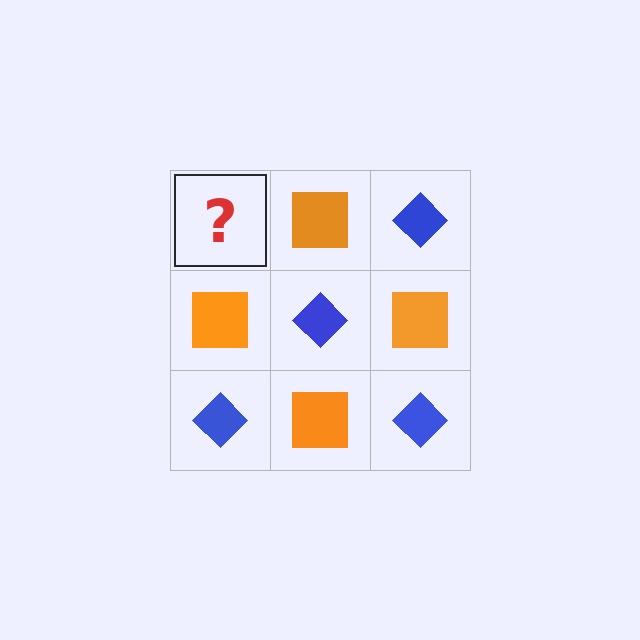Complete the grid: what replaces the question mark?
The question mark should be replaced with a blue diamond.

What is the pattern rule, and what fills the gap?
The rule is that it alternates blue diamond and orange square in a checkerboard pattern. The gap should be filled with a blue diamond.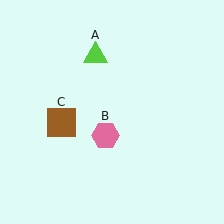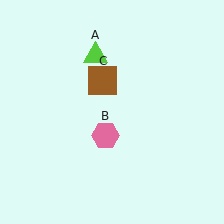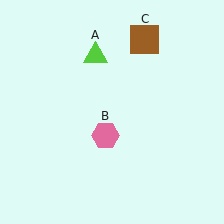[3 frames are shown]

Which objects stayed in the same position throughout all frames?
Lime triangle (object A) and pink hexagon (object B) remained stationary.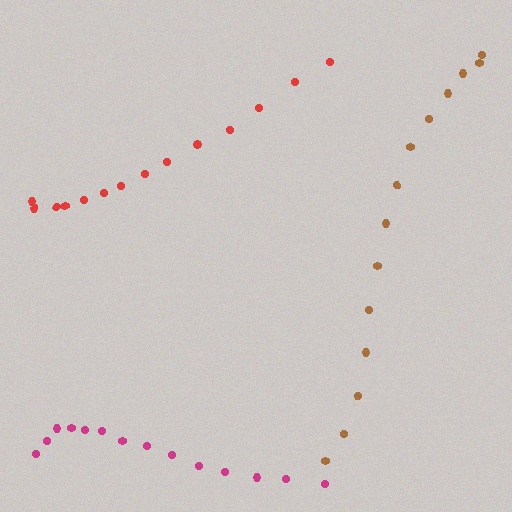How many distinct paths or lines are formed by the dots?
There are 3 distinct paths.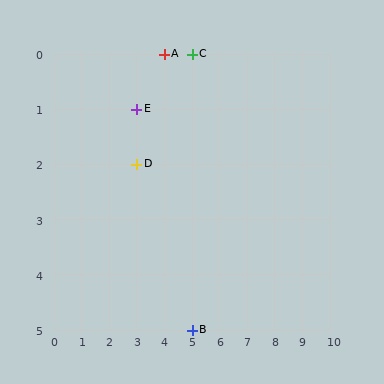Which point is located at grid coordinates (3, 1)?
Point E is at (3, 1).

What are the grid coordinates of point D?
Point D is at grid coordinates (3, 2).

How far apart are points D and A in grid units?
Points D and A are 1 column and 2 rows apart (about 2.2 grid units diagonally).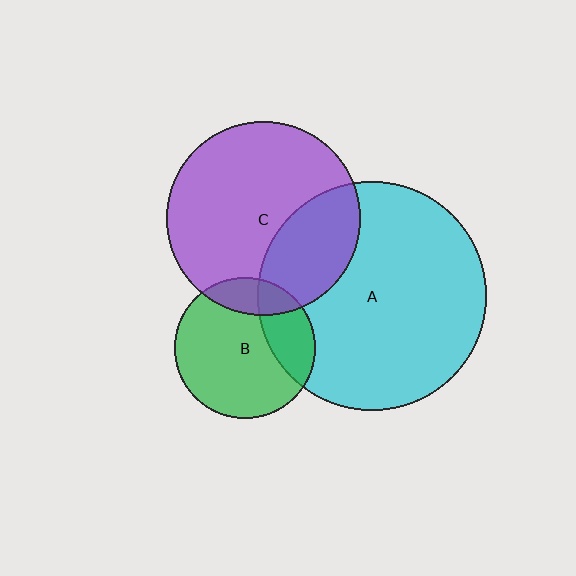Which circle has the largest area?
Circle A (cyan).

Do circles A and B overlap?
Yes.